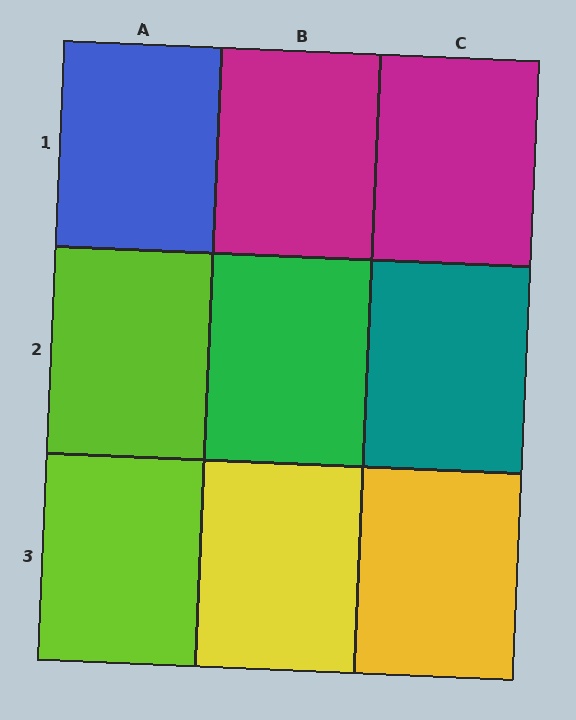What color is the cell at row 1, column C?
Magenta.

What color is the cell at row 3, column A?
Lime.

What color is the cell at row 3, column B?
Yellow.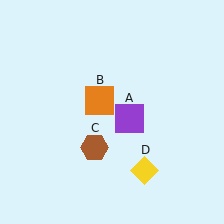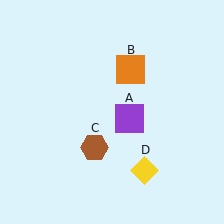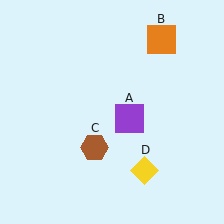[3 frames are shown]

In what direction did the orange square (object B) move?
The orange square (object B) moved up and to the right.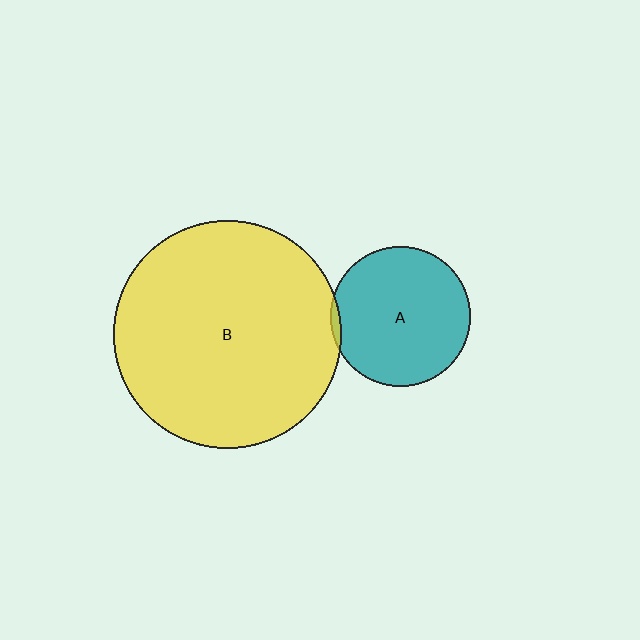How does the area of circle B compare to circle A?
Approximately 2.6 times.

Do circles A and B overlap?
Yes.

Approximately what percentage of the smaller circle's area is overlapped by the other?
Approximately 5%.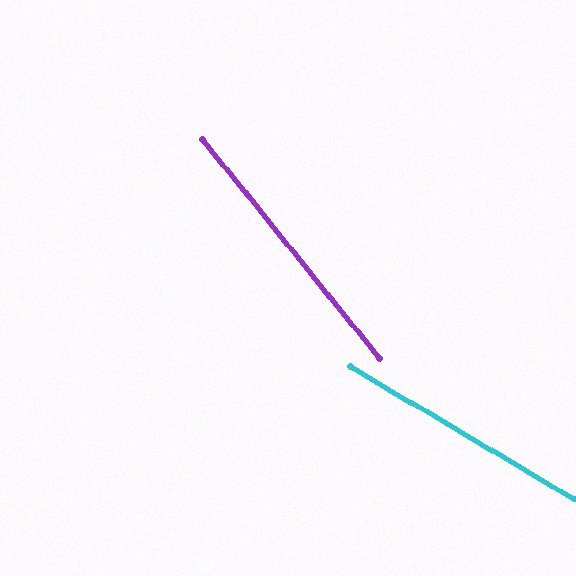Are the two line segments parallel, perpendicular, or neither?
Neither parallel nor perpendicular — they differ by about 21°.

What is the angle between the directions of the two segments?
Approximately 21 degrees.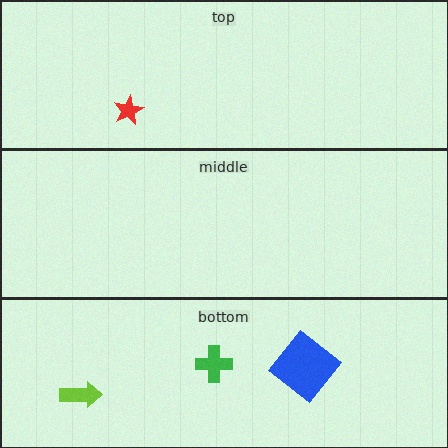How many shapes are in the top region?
1.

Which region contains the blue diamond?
The bottom region.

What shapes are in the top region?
The red star.